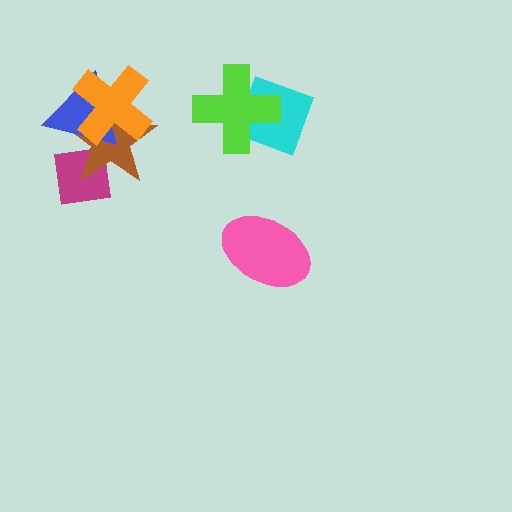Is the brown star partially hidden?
Yes, it is partially covered by another shape.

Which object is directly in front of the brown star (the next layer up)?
The blue triangle is directly in front of the brown star.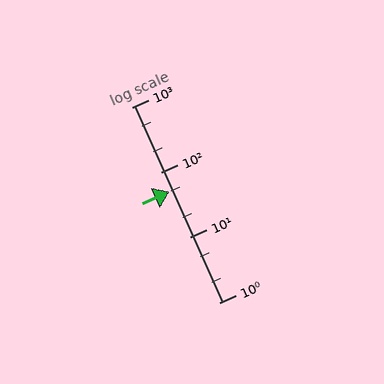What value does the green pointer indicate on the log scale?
The pointer indicates approximately 50.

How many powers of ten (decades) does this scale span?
The scale spans 3 decades, from 1 to 1000.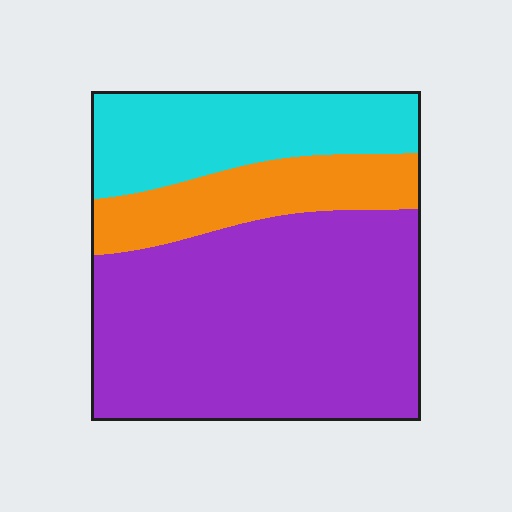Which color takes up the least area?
Orange, at roughly 15%.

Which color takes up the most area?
Purple, at roughly 60%.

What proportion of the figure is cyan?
Cyan covers roughly 25% of the figure.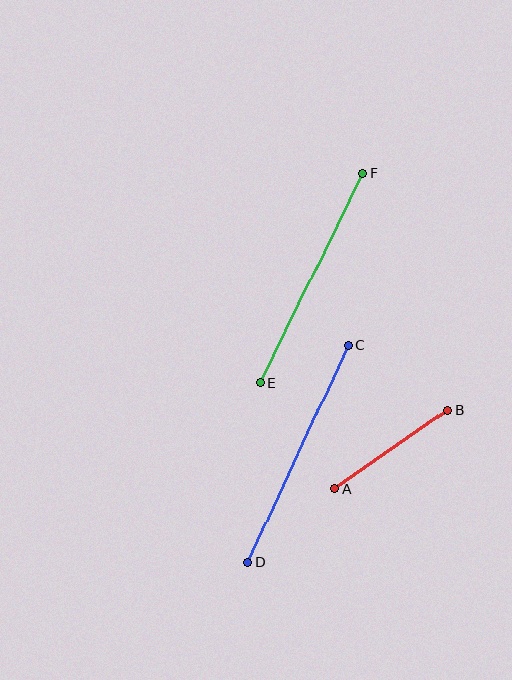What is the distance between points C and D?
The distance is approximately 239 pixels.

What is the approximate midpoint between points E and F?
The midpoint is at approximately (311, 278) pixels.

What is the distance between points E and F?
The distance is approximately 234 pixels.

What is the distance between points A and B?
The distance is approximately 138 pixels.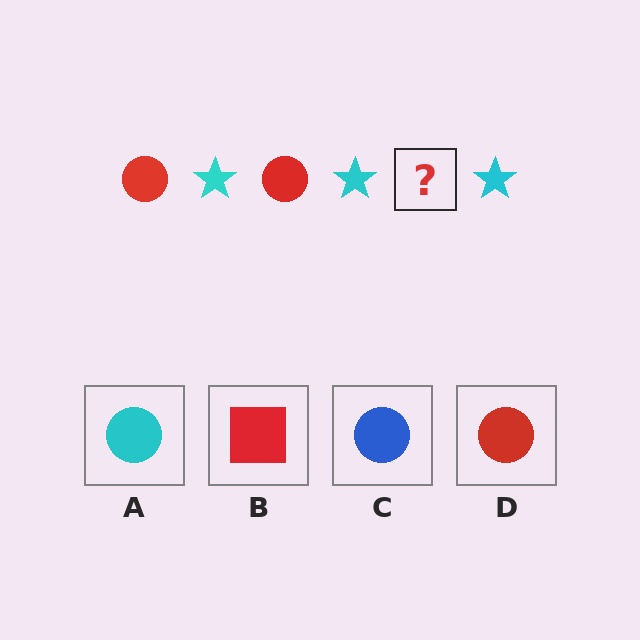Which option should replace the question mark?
Option D.